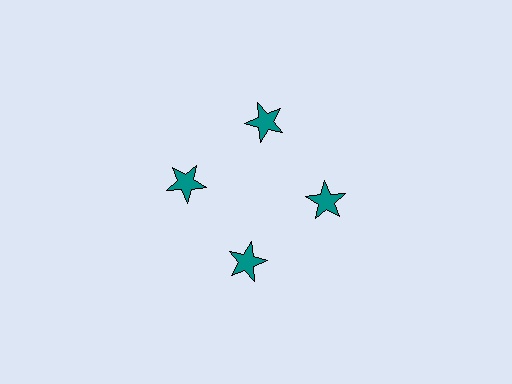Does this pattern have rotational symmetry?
Yes, this pattern has 4-fold rotational symmetry. It looks the same after rotating 90 degrees around the center.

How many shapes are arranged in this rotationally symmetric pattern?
There are 4 shapes, arranged in 4 groups of 1.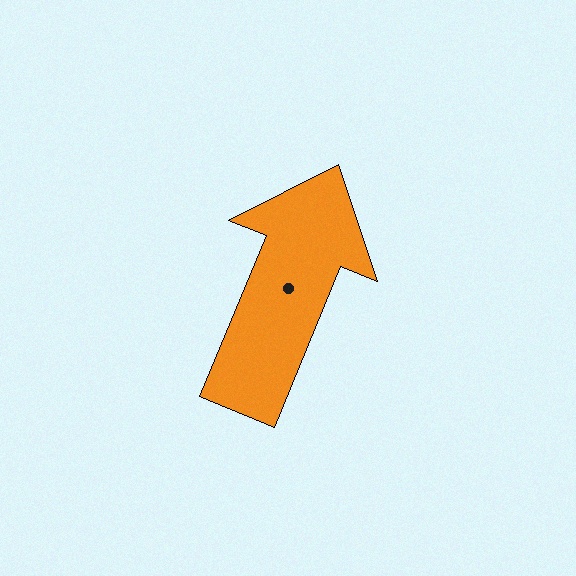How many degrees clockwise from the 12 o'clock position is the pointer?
Approximately 22 degrees.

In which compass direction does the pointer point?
North.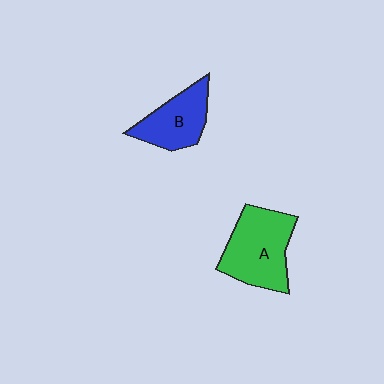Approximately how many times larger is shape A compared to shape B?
Approximately 1.4 times.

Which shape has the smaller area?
Shape B (blue).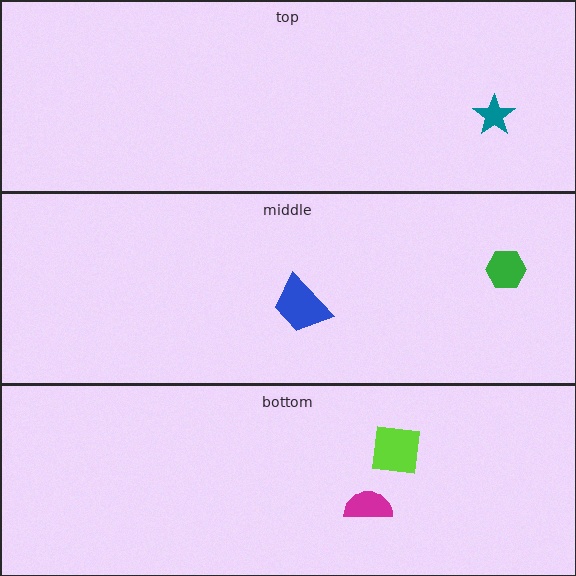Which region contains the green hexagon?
The middle region.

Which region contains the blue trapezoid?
The middle region.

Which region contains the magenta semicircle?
The bottom region.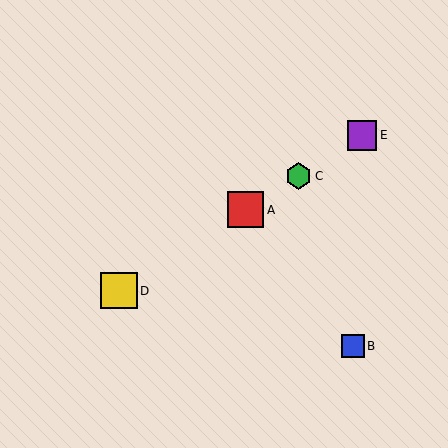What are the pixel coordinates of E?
Object E is at (362, 135).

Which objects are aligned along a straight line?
Objects A, C, D, E are aligned along a straight line.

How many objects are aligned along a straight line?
4 objects (A, C, D, E) are aligned along a straight line.